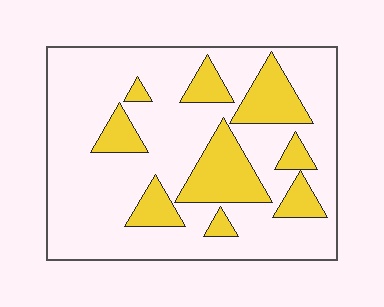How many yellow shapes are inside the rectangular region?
9.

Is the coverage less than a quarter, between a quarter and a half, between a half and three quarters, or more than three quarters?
Less than a quarter.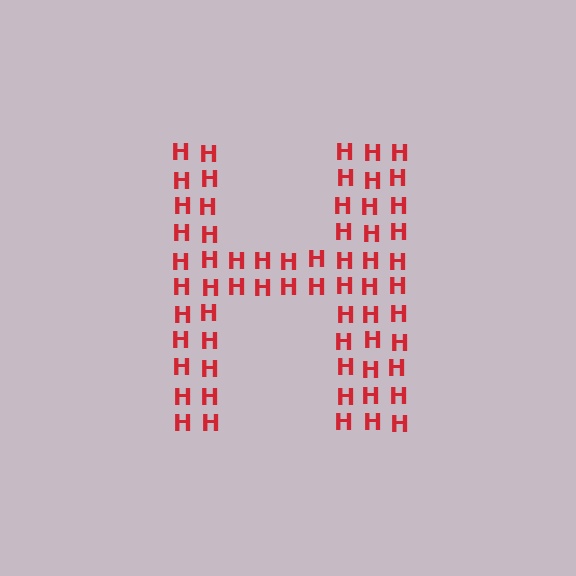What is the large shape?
The large shape is the letter H.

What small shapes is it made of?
It is made of small letter H's.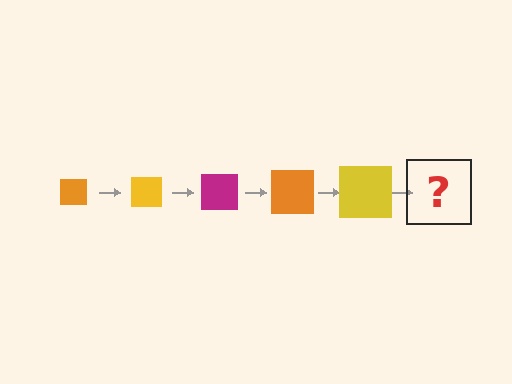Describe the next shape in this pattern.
It should be a magenta square, larger than the previous one.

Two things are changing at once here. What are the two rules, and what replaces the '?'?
The two rules are that the square grows larger each step and the color cycles through orange, yellow, and magenta. The '?' should be a magenta square, larger than the previous one.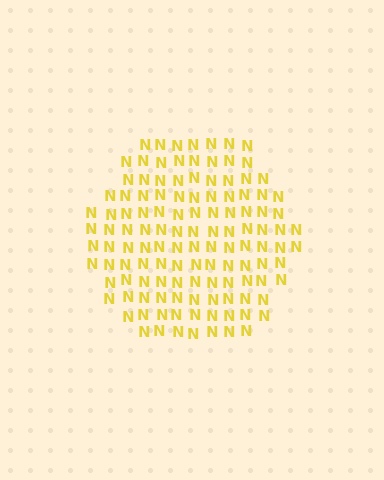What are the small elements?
The small elements are letter N's.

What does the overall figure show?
The overall figure shows a hexagon.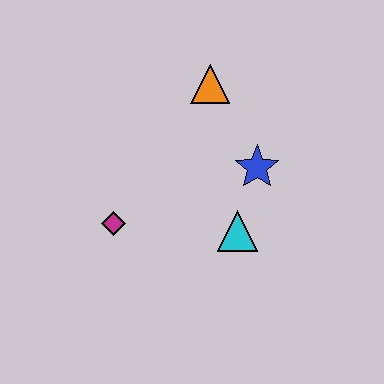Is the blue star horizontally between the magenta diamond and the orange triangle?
No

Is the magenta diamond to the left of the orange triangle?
Yes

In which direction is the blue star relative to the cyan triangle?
The blue star is above the cyan triangle.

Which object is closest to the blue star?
The cyan triangle is closest to the blue star.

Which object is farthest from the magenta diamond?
The orange triangle is farthest from the magenta diamond.